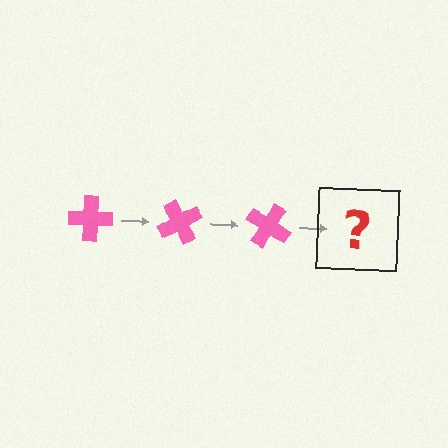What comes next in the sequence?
The next element should be a pink cross rotated 180 degrees.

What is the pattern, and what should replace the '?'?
The pattern is that the cross rotates 60 degrees each step. The '?' should be a pink cross rotated 180 degrees.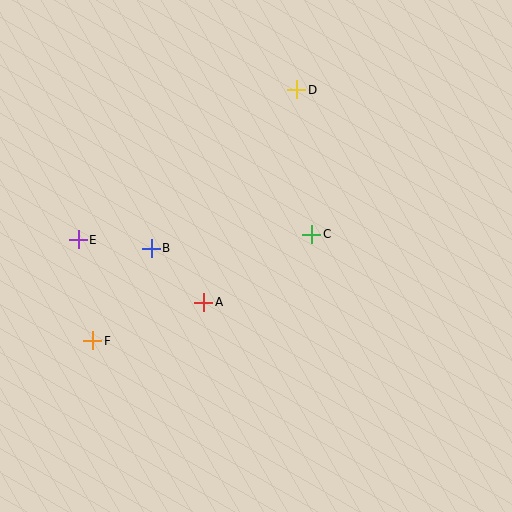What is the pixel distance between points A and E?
The distance between A and E is 140 pixels.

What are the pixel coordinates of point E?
Point E is at (78, 240).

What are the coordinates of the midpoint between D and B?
The midpoint between D and B is at (224, 169).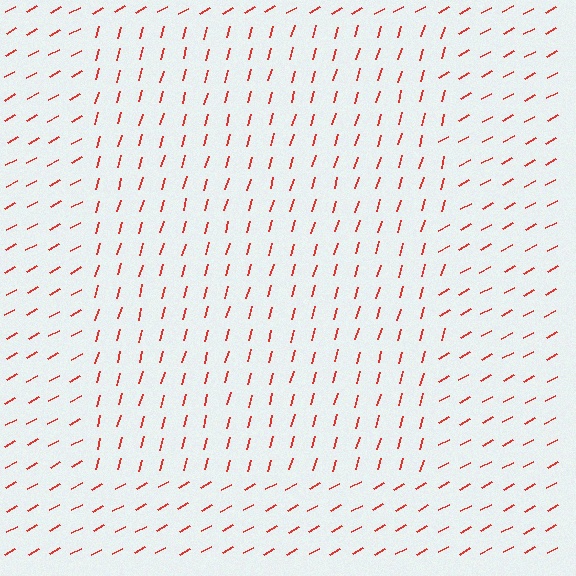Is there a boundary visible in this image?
Yes, there is a texture boundary formed by a change in line orientation.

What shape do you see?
I see a rectangle.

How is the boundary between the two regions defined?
The boundary is defined purely by a change in line orientation (approximately 45 degrees difference). All lines are the same color and thickness.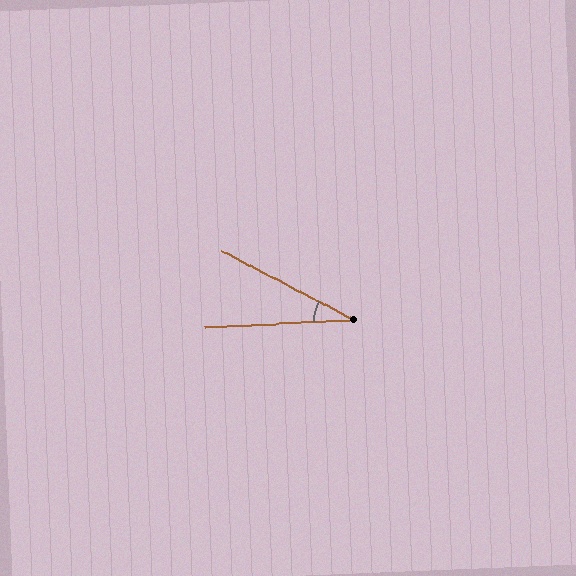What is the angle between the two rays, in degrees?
Approximately 31 degrees.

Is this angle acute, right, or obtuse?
It is acute.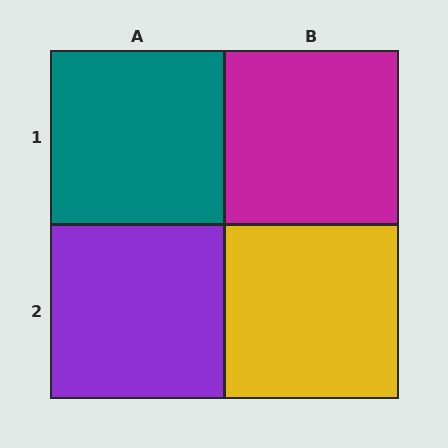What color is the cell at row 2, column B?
Yellow.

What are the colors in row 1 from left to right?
Teal, magenta.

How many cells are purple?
1 cell is purple.